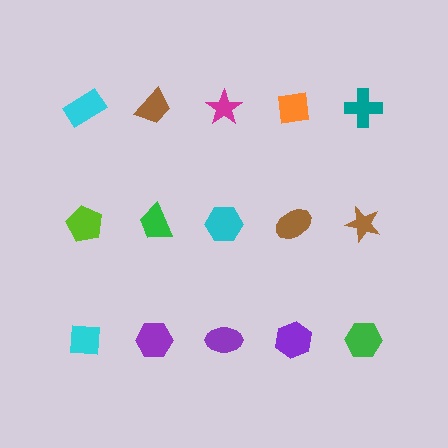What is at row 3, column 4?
A purple hexagon.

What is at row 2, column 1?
A lime pentagon.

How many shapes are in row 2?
5 shapes.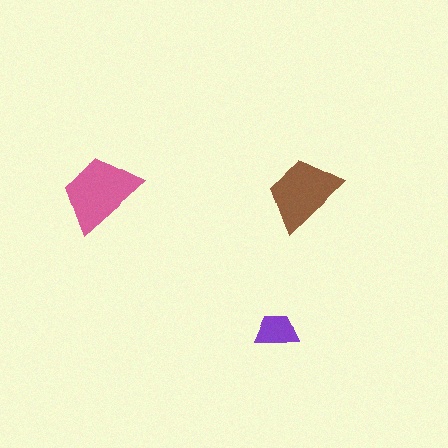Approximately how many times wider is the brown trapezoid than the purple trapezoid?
About 2 times wider.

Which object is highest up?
The pink trapezoid is topmost.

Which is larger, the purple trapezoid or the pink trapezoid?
The pink one.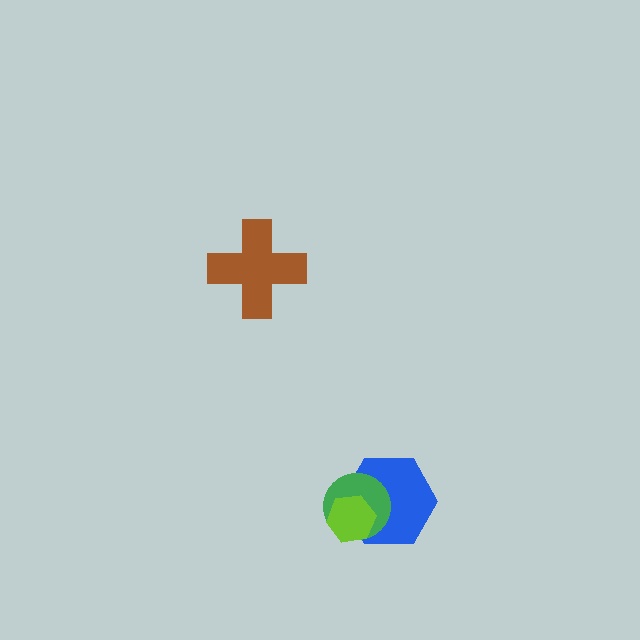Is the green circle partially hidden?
Yes, it is partially covered by another shape.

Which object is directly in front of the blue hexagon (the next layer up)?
The green circle is directly in front of the blue hexagon.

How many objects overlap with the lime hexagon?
2 objects overlap with the lime hexagon.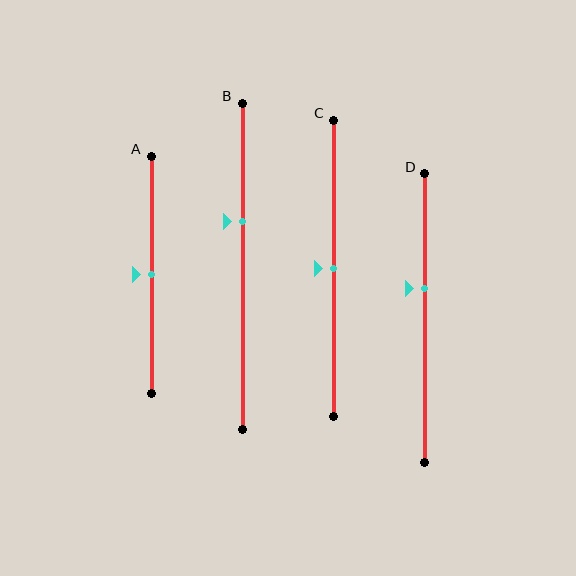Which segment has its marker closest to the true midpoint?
Segment A has its marker closest to the true midpoint.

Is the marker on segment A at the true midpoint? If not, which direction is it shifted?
Yes, the marker on segment A is at the true midpoint.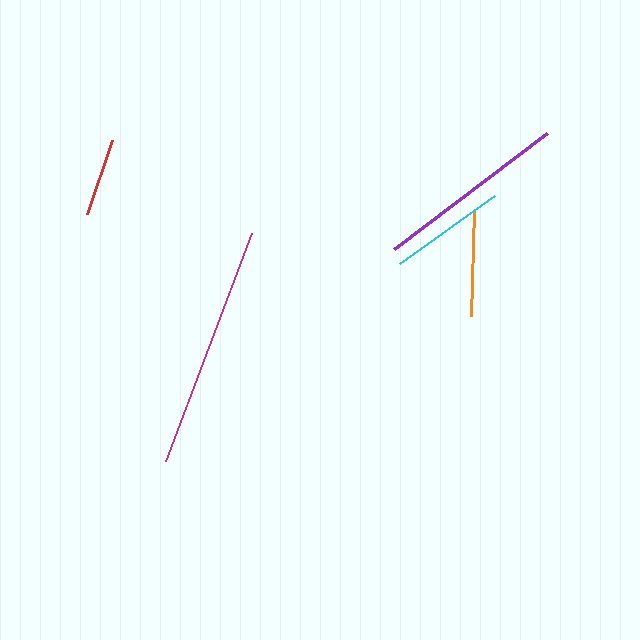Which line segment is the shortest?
The red line is the shortest at approximately 78 pixels.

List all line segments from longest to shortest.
From longest to shortest: magenta, purple, cyan, orange, red.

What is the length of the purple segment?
The purple segment is approximately 192 pixels long.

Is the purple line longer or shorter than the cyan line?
The purple line is longer than the cyan line.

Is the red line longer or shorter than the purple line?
The purple line is longer than the red line.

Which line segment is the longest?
The magenta line is the longest at approximately 243 pixels.